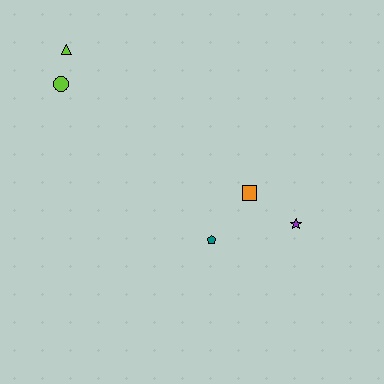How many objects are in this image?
There are 5 objects.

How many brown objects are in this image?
There are no brown objects.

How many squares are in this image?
There is 1 square.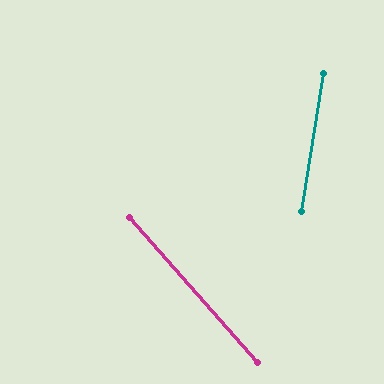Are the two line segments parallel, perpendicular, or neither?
Neither parallel nor perpendicular — they differ by about 50°.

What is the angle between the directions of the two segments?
Approximately 50 degrees.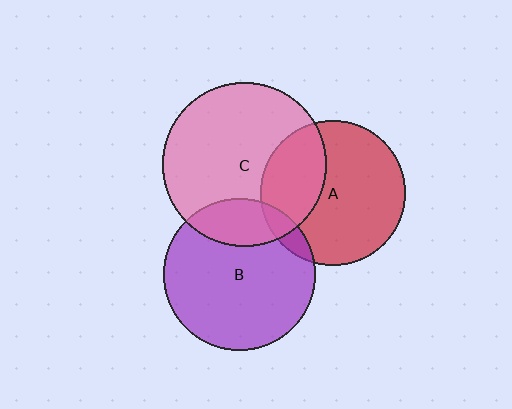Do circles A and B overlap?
Yes.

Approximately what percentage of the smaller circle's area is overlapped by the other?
Approximately 10%.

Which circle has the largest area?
Circle C (pink).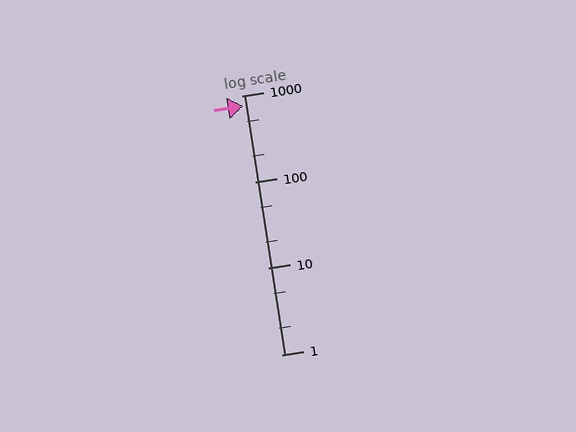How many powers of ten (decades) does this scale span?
The scale spans 3 decades, from 1 to 1000.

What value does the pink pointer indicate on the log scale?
The pointer indicates approximately 760.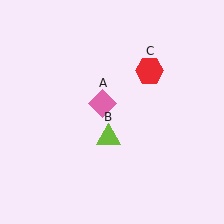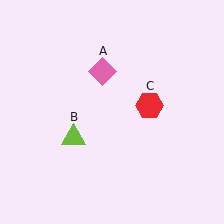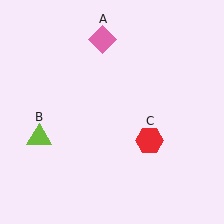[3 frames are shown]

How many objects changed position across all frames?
3 objects changed position: pink diamond (object A), lime triangle (object B), red hexagon (object C).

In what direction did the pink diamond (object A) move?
The pink diamond (object A) moved up.